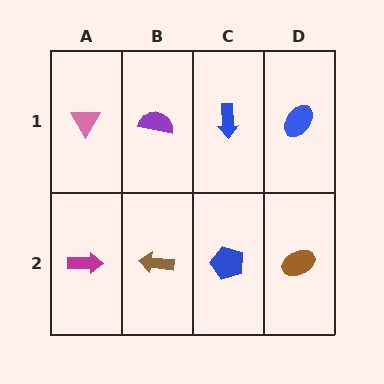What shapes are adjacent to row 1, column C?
A blue pentagon (row 2, column C), a purple semicircle (row 1, column B), a blue ellipse (row 1, column D).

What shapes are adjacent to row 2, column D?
A blue ellipse (row 1, column D), a blue pentagon (row 2, column C).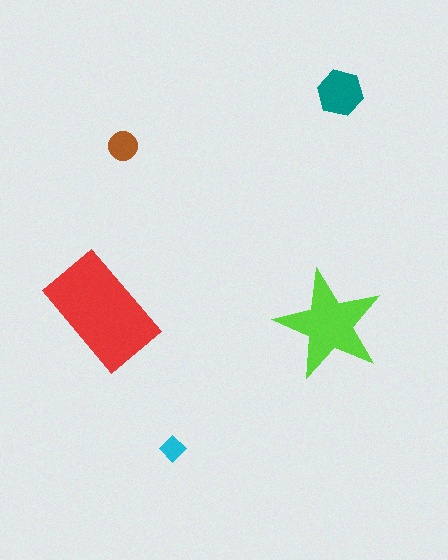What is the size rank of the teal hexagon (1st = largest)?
3rd.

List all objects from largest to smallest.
The red rectangle, the lime star, the teal hexagon, the brown circle, the cyan diamond.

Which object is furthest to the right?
The teal hexagon is rightmost.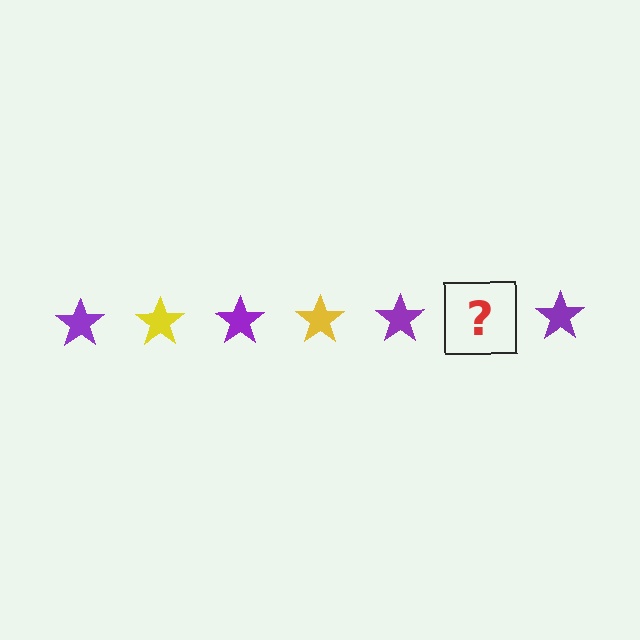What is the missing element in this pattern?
The missing element is a yellow star.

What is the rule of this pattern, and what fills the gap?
The rule is that the pattern cycles through purple, yellow stars. The gap should be filled with a yellow star.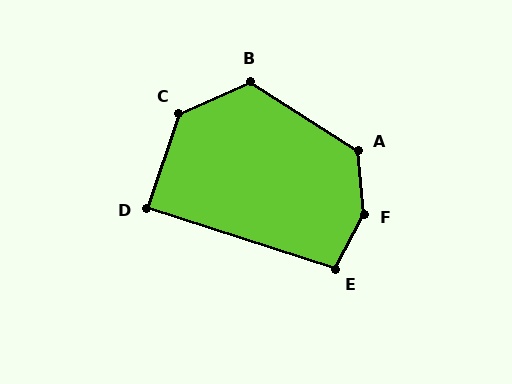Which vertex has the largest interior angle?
F, at approximately 147 degrees.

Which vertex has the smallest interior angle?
D, at approximately 89 degrees.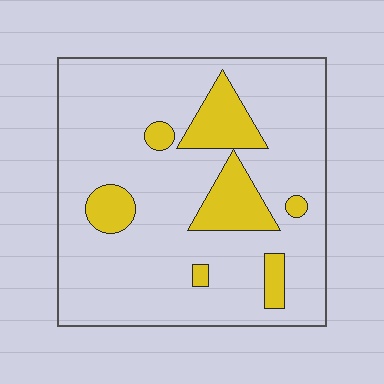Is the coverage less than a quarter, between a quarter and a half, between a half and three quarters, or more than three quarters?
Less than a quarter.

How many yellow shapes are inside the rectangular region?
7.